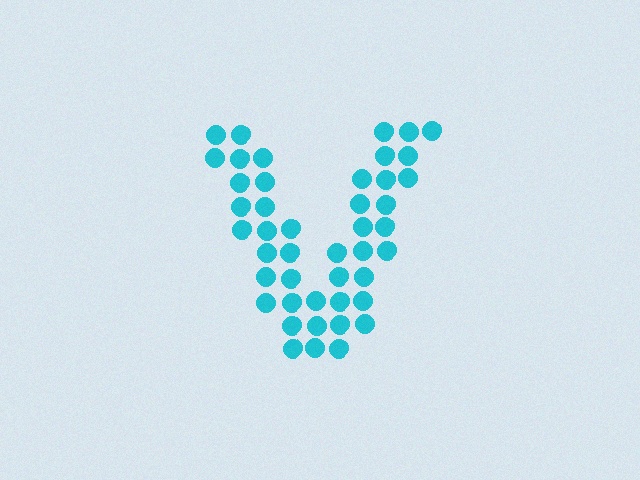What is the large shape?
The large shape is the letter V.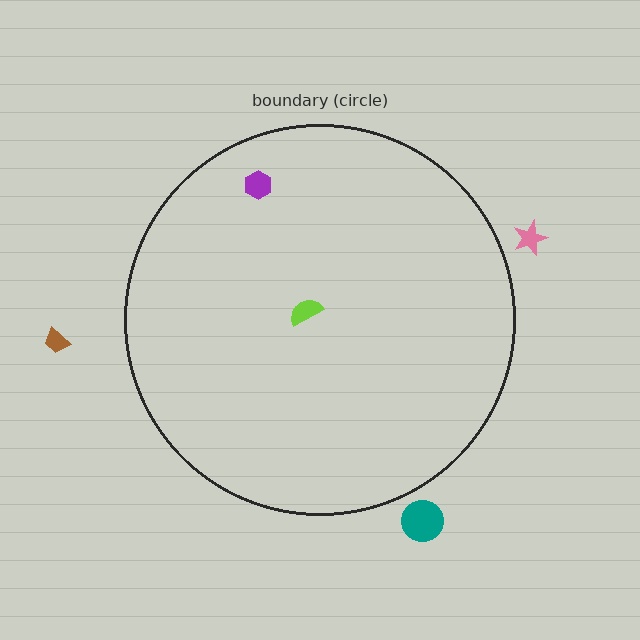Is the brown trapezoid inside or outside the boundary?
Outside.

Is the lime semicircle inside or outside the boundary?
Inside.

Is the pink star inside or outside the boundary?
Outside.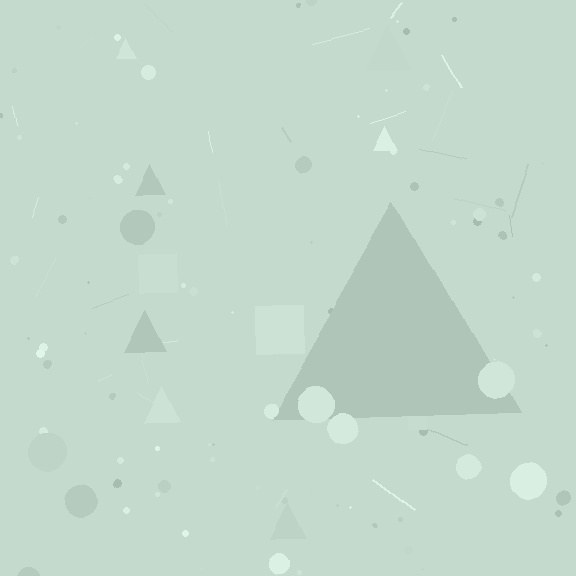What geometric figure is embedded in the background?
A triangle is embedded in the background.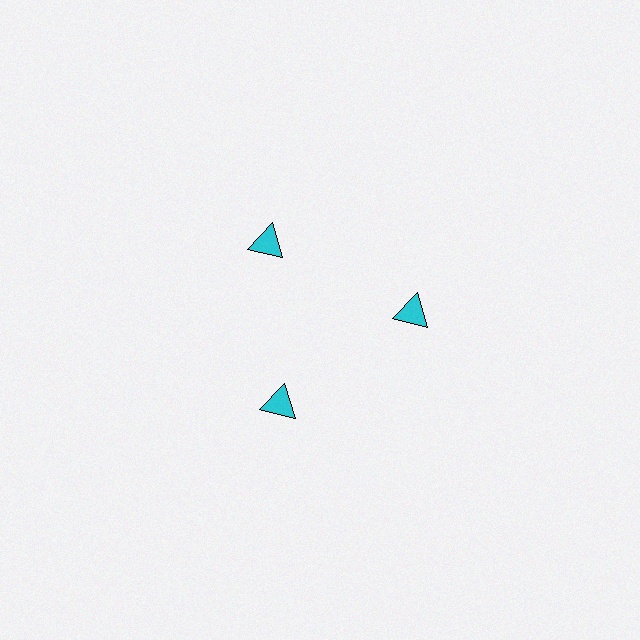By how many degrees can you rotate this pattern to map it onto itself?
The pattern maps onto itself every 120 degrees of rotation.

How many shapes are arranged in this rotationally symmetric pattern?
There are 3 shapes, arranged in 3 groups of 1.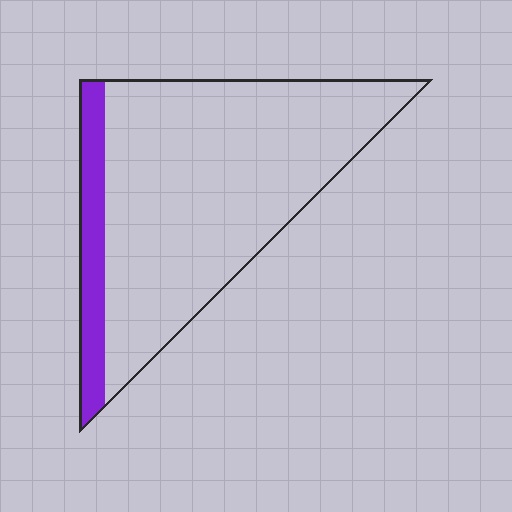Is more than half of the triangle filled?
No.